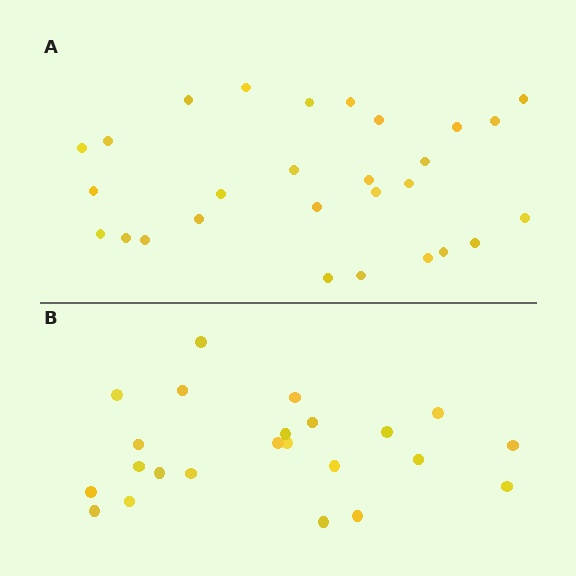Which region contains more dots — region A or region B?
Region A (the top region) has more dots.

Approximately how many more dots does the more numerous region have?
Region A has about 5 more dots than region B.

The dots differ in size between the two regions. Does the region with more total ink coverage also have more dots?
No. Region B has more total ink coverage because its dots are larger, but region A actually contains more individual dots. Total area can be misleading — the number of items is what matters here.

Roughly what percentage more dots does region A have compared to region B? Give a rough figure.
About 20% more.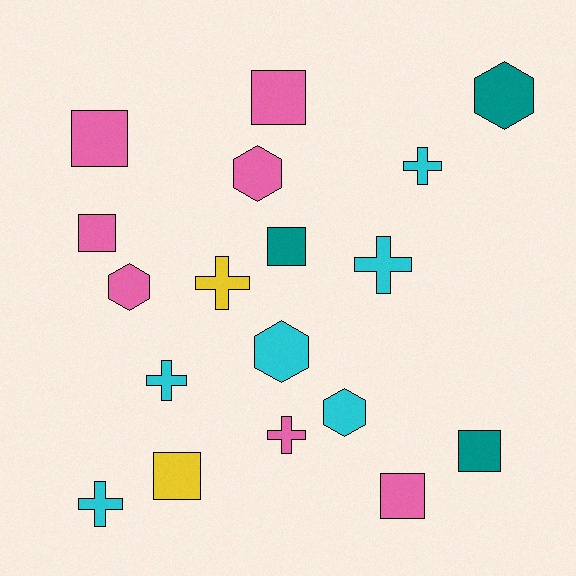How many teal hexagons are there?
There is 1 teal hexagon.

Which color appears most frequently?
Pink, with 7 objects.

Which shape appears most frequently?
Square, with 7 objects.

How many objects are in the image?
There are 18 objects.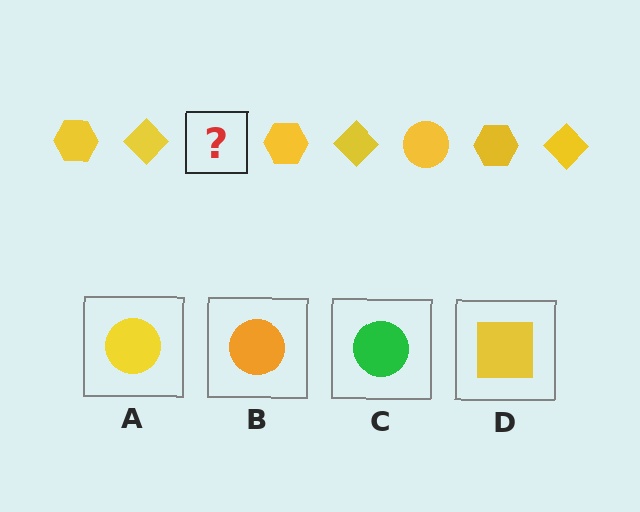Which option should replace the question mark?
Option A.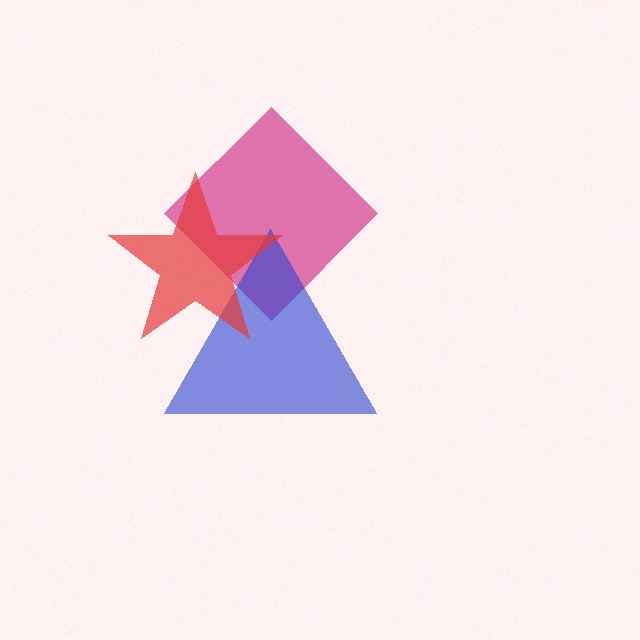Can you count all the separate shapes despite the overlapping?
Yes, there are 3 separate shapes.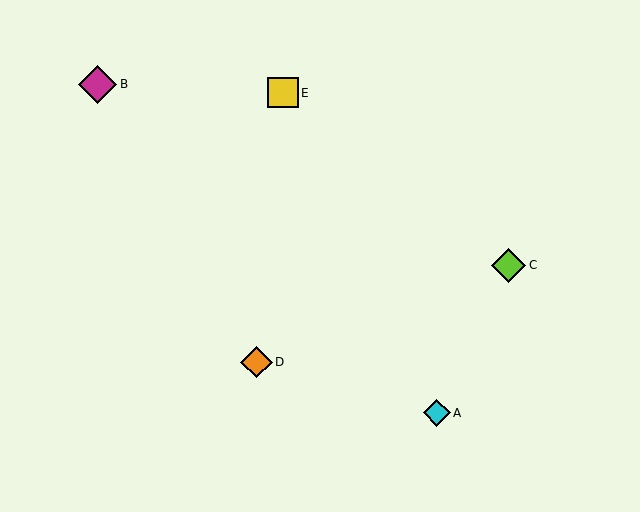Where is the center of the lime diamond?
The center of the lime diamond is at (509, 265).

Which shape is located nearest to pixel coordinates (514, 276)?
The lime diamond (labeled C) at (509, 265) is nearest to that location.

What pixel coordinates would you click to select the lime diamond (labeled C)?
Click at (509, 265) to select the lime diamond C.